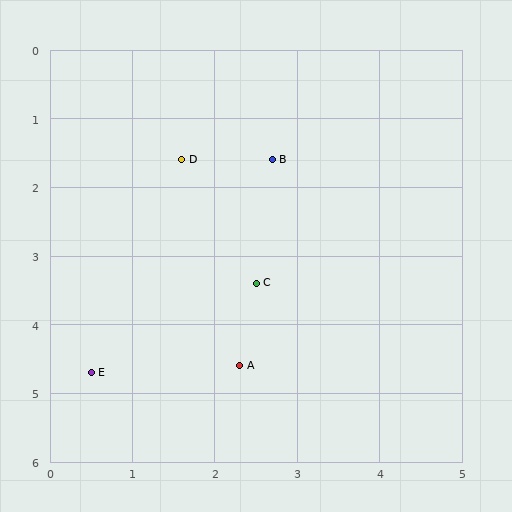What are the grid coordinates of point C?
Point C is at approximately (2.5, 3.4).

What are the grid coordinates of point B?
Point B is at approximately (2.7, 1.6).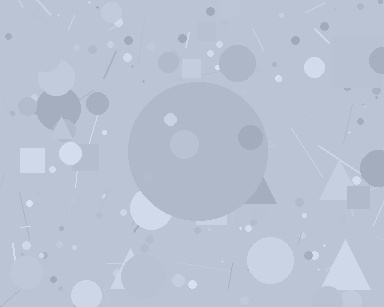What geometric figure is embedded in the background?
A circle is embedded in the background.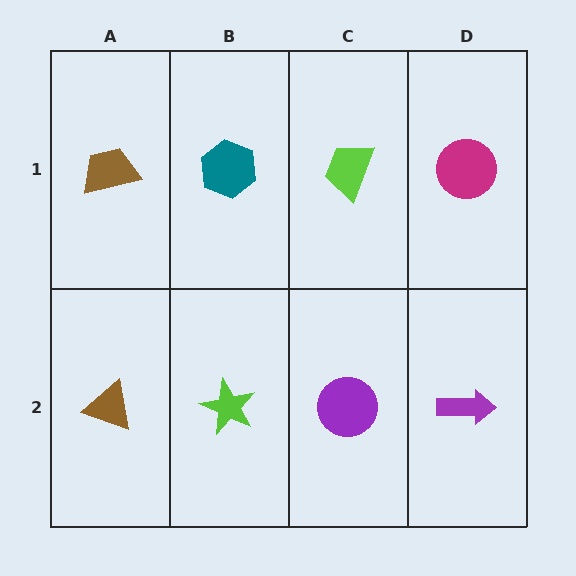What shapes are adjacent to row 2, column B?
A teal hexagon (row 1, column B), a brown triangle (row 2, column A), a purple circle (row 2, column C).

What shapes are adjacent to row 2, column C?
A lime trapezoid (row 1, column C), a lime star (row 2, column B), a purple arrow (row 2, column D).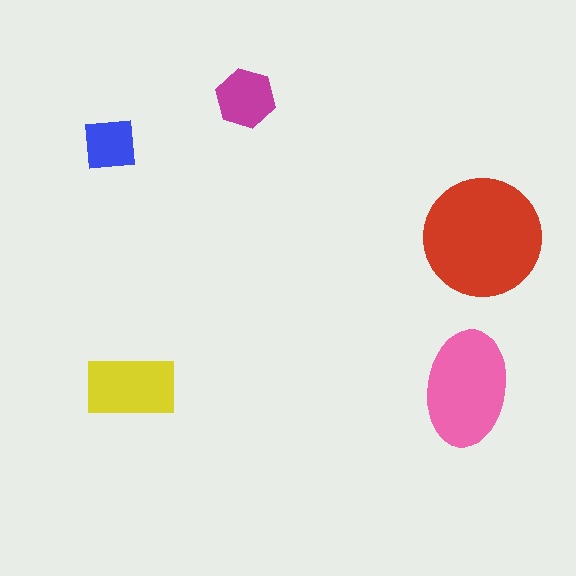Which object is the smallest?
The blue square.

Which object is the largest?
The red circle.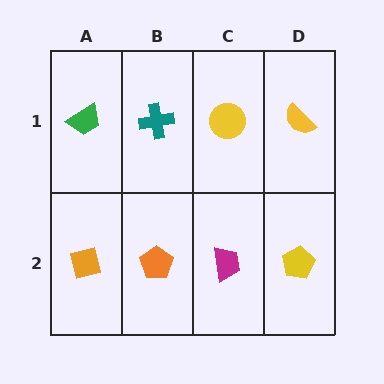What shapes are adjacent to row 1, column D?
A yellow pentagon (row 2, column D), a yellow circle (row 1, column C).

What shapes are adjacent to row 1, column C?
A magenta trapezoid (row 2, column C), a teal cross (row 1, column B), a yellow semicircle (row 1, column D).